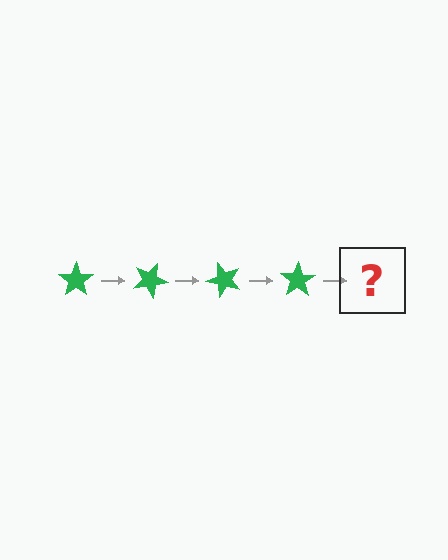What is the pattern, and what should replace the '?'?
The pattern is that the star rotates 25 degrees each step. The '?' should be a green star rotated 100 degrees.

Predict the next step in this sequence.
The next step is a green star rotated 100 degrees.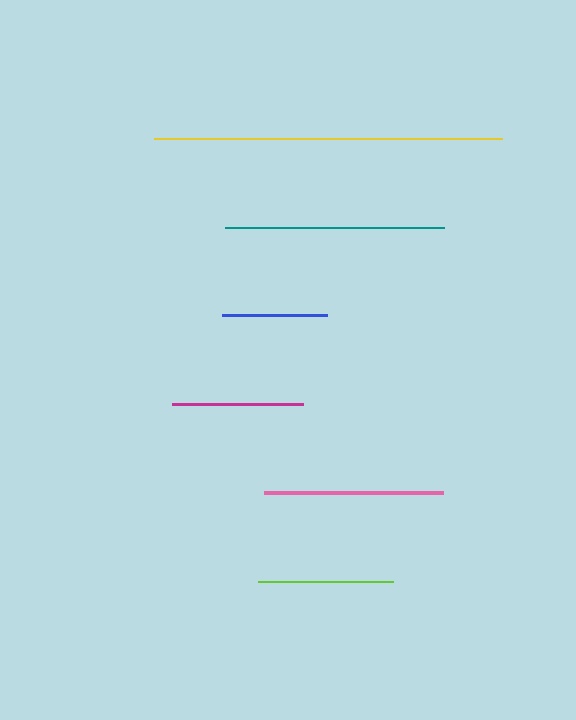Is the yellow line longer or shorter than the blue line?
The yellow line is longer than the blue line.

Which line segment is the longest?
The yellow line is the longest at approximately 349 pixels.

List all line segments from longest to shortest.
From longest to shortest: yellow, teal, pink, lime, magenta, blue.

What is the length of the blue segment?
The blue segment is approximately 106 pixels long.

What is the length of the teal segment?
The teal segment is approximately 218 pixels long.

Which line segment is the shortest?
The blue line is the shortest at approximately 106 pixels.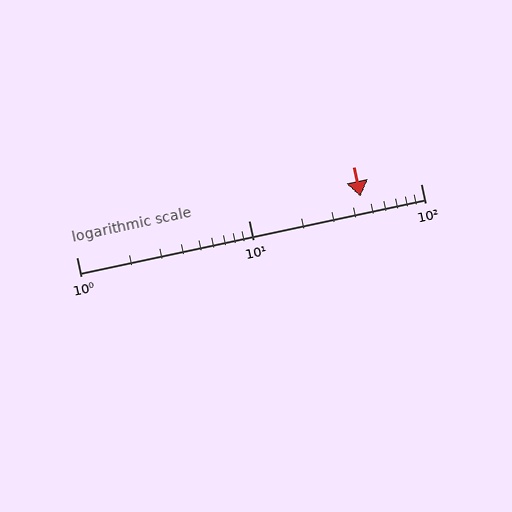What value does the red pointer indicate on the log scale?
The pointer indicates approximately 45.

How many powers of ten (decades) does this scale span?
The scale spans 2 decades, from 1 to 100.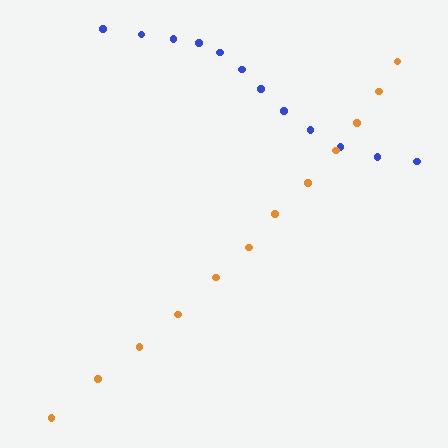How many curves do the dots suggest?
There are 2 distinct paths.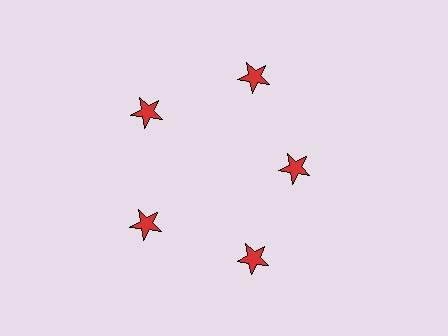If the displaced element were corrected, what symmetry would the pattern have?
It would have 5-fold rotational symmetry — the pattern would map onto itself every 72 degrees.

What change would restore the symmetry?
The symmetry would be restored by moving it outward, back onto the ring so that all 5 stars sit at equal angles and equal distance from the center.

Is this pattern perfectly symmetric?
No. The 5 red stars are arranged in a ring, but one element near the 3 o'clock position is pulled inward toward the center, breaking the 5-fold rotational symmetry.